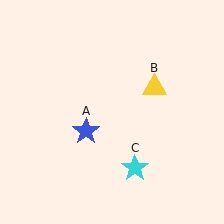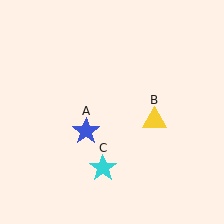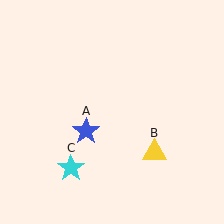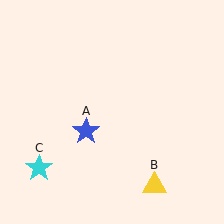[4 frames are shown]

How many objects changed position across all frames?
2 objects changed position: yellow triangle (object B), cyan star (object C).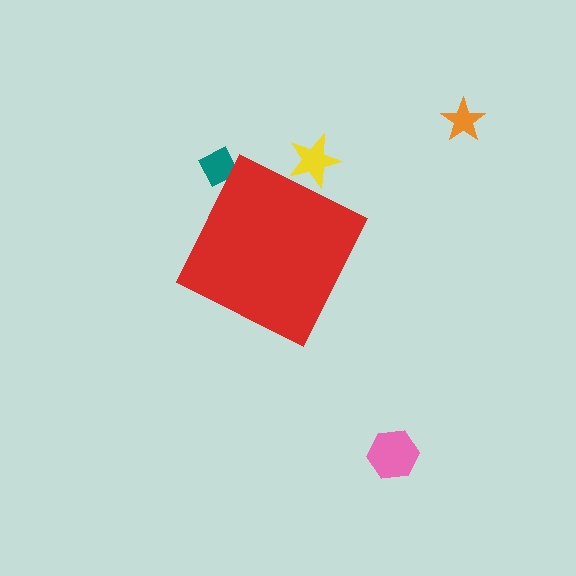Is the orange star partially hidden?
No, the orange star is fully visible.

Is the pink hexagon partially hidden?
No, the pink hexagon is fully visible.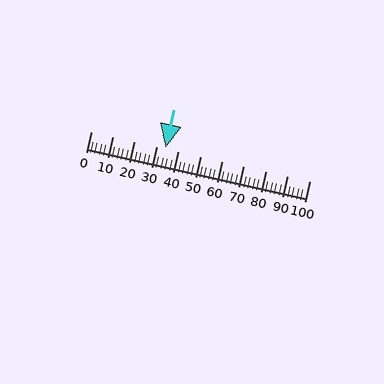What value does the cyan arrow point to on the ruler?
The cyan arrow points to approximately 34.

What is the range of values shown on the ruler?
The ruler shows values from 0 to 100.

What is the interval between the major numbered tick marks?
The major tick marks are spaced 10 units apart.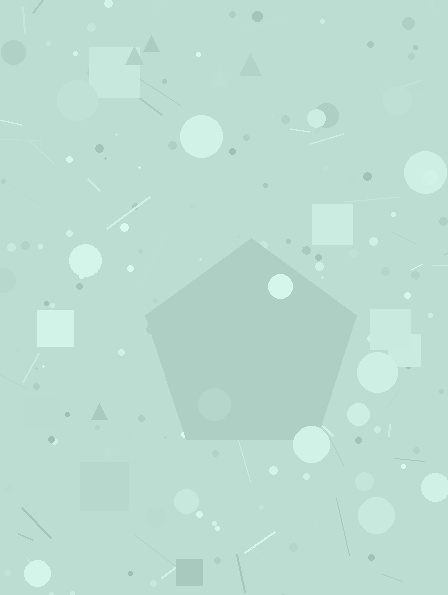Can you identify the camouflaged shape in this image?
The camouflaged shape is a pentagon.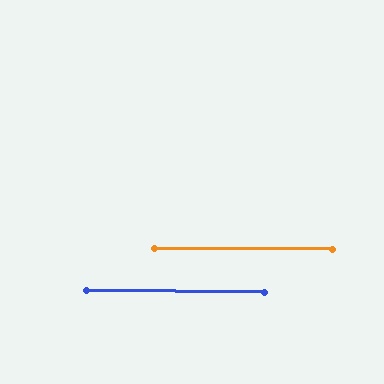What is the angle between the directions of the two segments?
Approximately 0 degrees.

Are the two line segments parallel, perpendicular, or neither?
Parallel — their directions differ by only 0.3°.